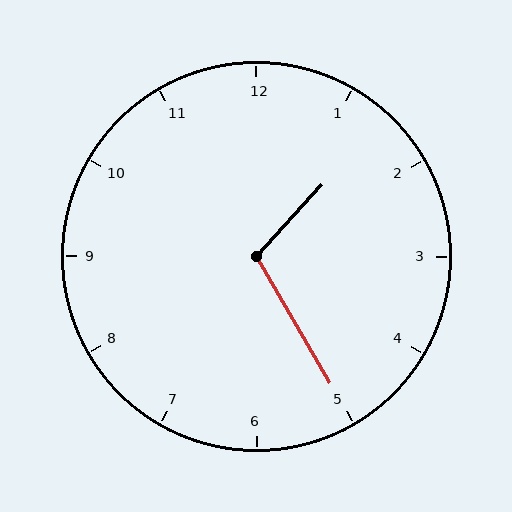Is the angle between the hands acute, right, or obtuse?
It is obtuse.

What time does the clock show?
1:25.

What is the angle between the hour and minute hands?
Approximately 108 degrees.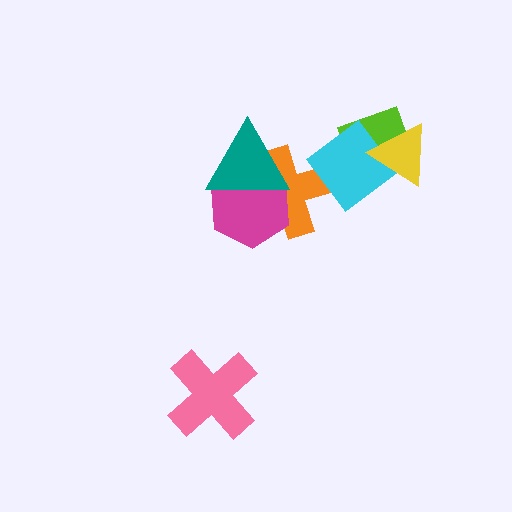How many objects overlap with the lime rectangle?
2 objects overlap with the lime rectangle.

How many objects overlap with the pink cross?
0 objects overlap with the pink cross.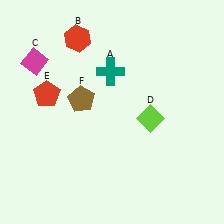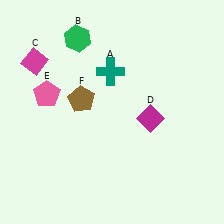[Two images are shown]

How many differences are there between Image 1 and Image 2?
There are 3 differences between the two images.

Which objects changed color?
B changed from red to green. D changed from lime to magenta. E changed from red to pink.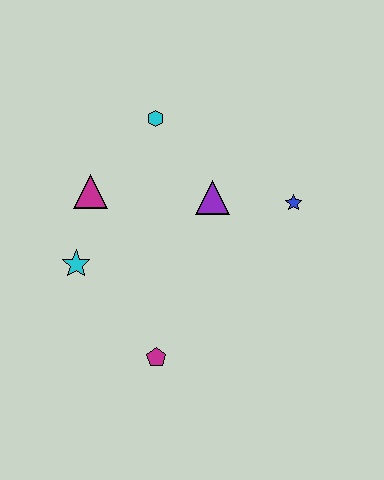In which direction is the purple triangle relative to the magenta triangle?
The purple triangle is to the right of the magenta triangle.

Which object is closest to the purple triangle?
The blue star is closest to the purple triangle.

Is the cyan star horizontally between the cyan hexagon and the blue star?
No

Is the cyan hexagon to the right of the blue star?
No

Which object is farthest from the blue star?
The cyan star is farthest from the blue star.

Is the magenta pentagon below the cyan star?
Yes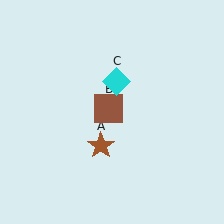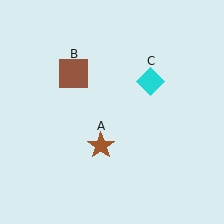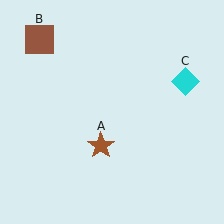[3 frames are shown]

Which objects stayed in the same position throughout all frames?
Brown star (object A) remained stationary.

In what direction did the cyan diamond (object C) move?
The cyan diamond (object C) moved right.